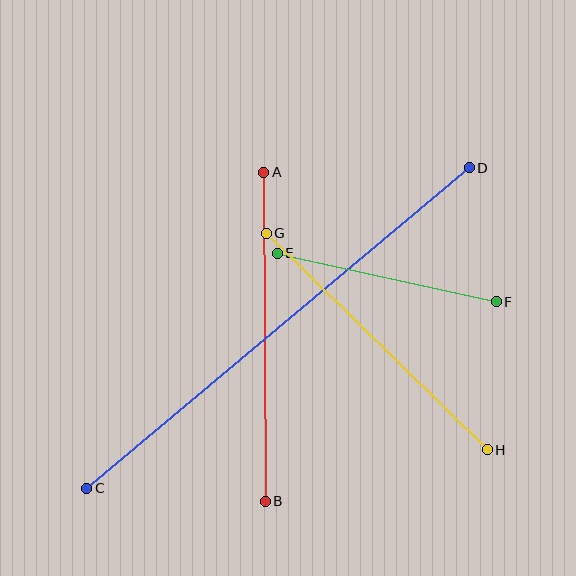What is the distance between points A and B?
The distance is approximately 329 pixels.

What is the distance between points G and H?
The distance is approximately 310 pixels.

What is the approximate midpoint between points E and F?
The midpoint is at approximately (387, 278) pixels.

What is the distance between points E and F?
The distance is approximately 224 pixels.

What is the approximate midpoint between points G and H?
The midpoint is at approximately (377, 341) pixels.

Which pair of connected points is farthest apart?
Points C and D are farthest apart.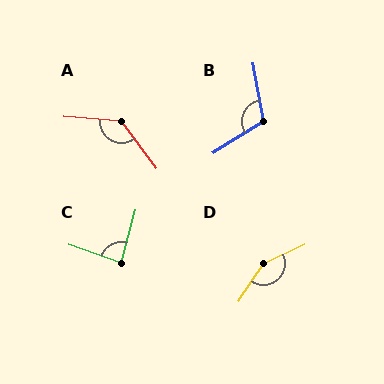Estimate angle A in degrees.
Approximately 131 degrees.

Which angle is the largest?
D, at approximately 149 degrees.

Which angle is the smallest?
C, at approximately 86 degrees.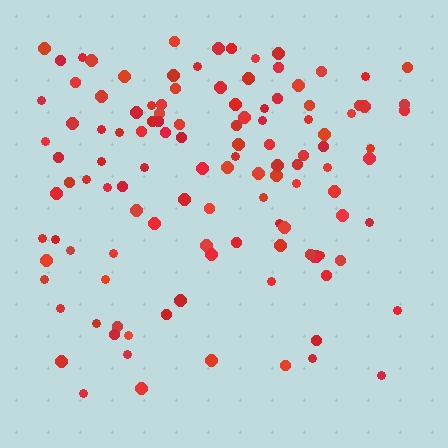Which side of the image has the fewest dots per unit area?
The bottom.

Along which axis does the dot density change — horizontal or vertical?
Vertical.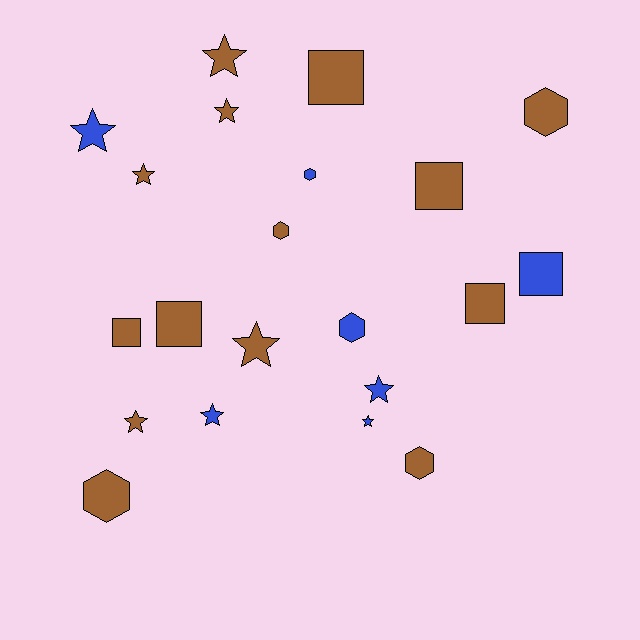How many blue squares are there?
There is 1 blue square.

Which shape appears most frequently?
Star, with 9 objects.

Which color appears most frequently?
Brown, with 14 objects.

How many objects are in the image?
There are 21 objects.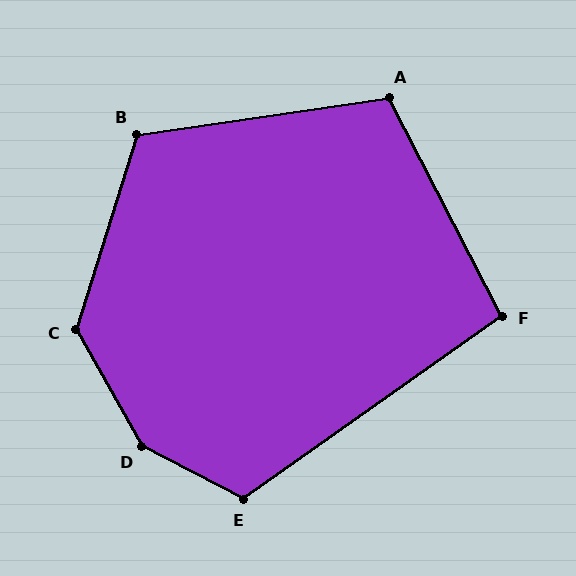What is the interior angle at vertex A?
Approximately 109 degrees (obtuse).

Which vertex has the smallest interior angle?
F, at approximately 98 degrees.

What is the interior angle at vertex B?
Approximately 115 degrees (obtuse).